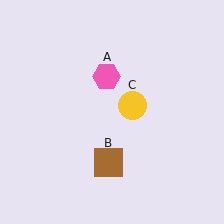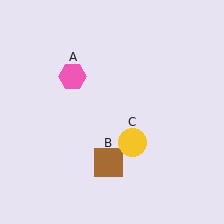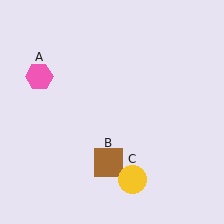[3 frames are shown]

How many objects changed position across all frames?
2 objects changed position: pink hexagon (object A), yellow circle (object C).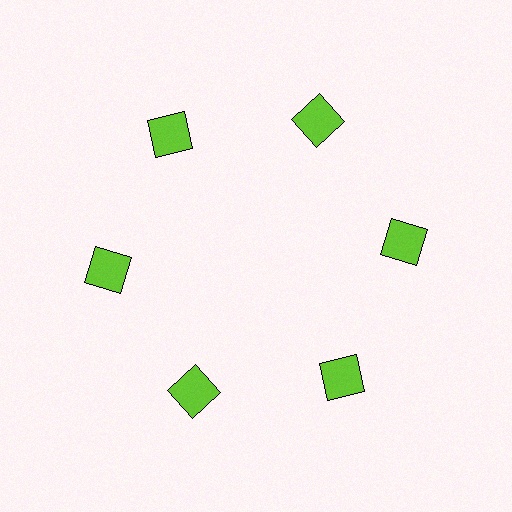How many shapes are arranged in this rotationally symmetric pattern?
There are 6 shapes, arranged in 6 groups of 1.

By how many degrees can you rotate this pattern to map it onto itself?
The pattern maps onto itself every 60 degrees of rotation.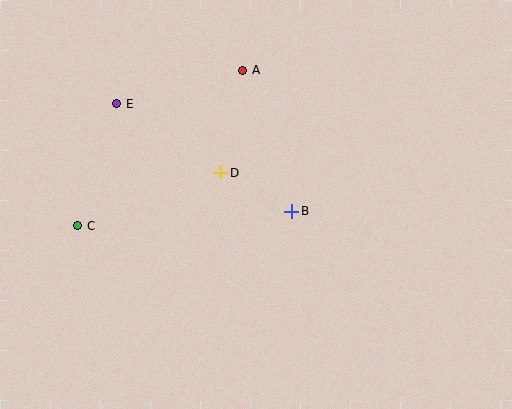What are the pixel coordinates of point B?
Point B is at (292, 211).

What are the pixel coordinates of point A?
Point A is at (243, 70).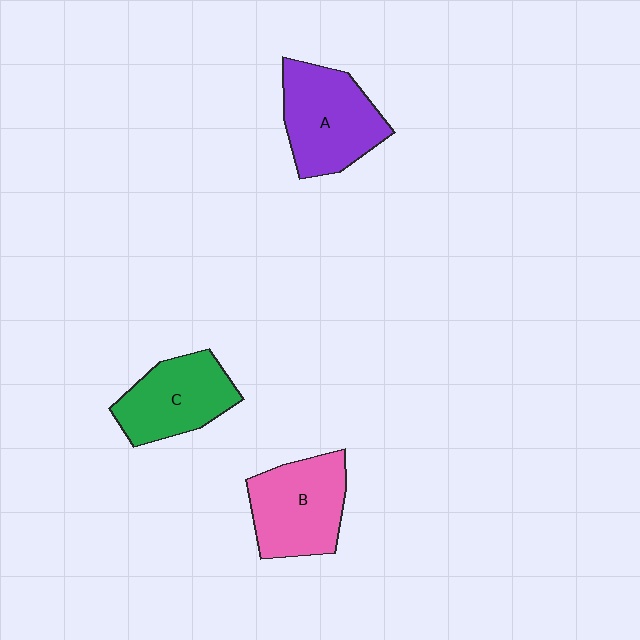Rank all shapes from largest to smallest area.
From largest to smallest: A (purple), B (pink), C (green).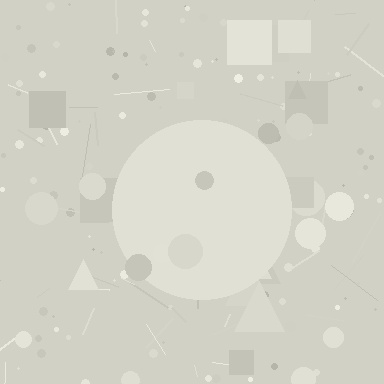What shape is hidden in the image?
A circle is hidden in the image.